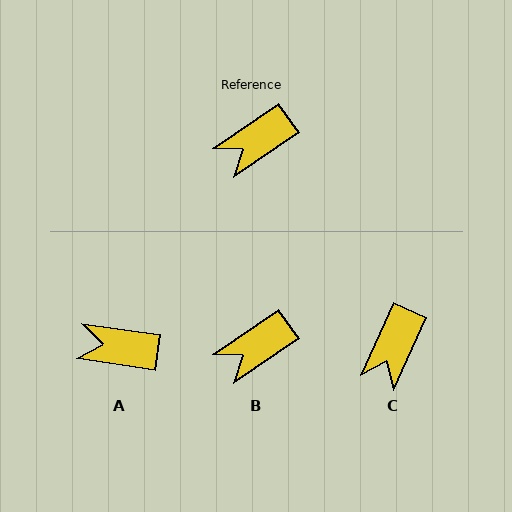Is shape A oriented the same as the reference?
No, it is off by about 43 degrees.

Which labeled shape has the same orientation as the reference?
B.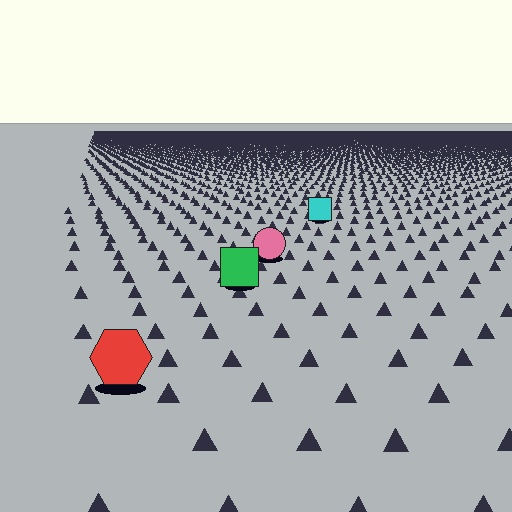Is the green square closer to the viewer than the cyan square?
Yes. The green square is closer — you can tell from the texture gradient: the ground texture is coarser near it.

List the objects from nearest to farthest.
From nearest to farthest: the red hexagon, the green square, the pink circle, the cyan square.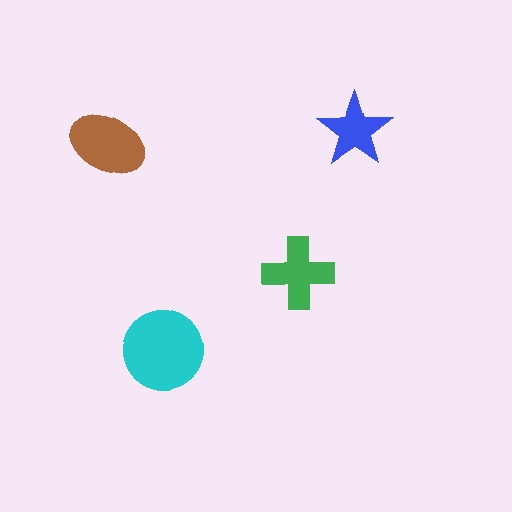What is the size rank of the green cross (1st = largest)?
3rd.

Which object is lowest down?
The cyan circle is bottommost.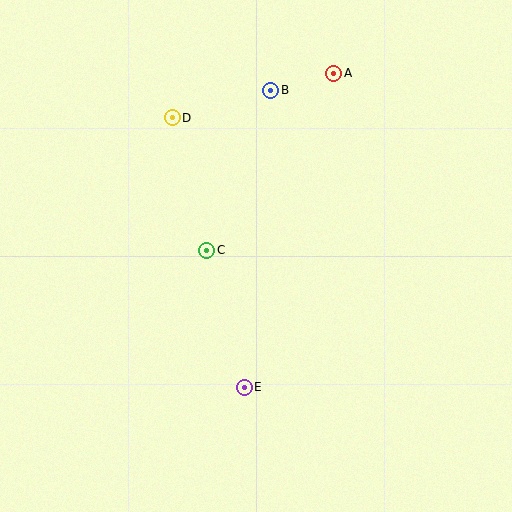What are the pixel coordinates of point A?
Point A is at (334, 73).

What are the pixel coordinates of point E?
Point E is at (244, 387).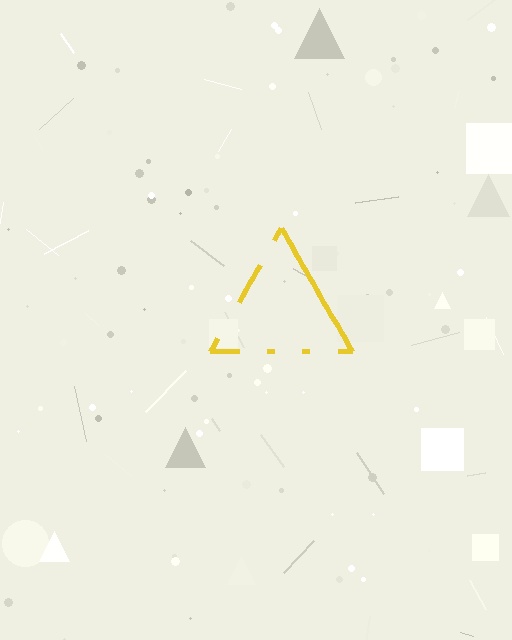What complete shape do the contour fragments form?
The contour fragments form a triangle.